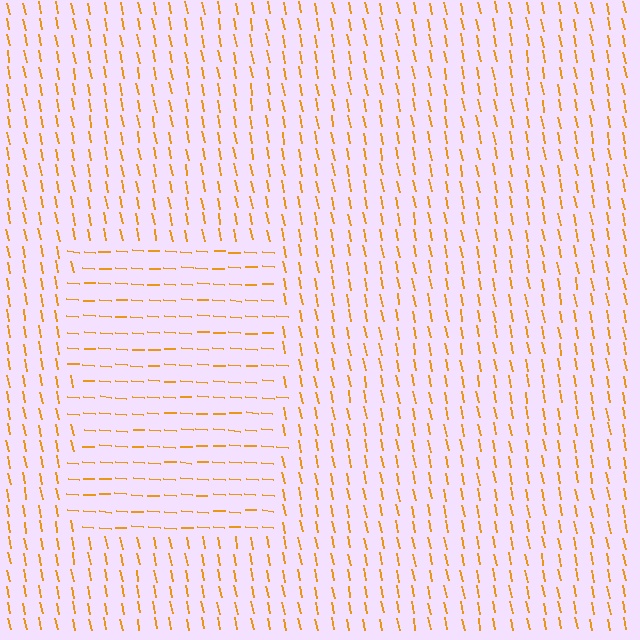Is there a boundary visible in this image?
Yes, there is a texture boundary formed by a change in line orientation.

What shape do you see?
I see a rectangle.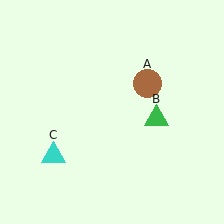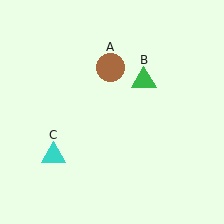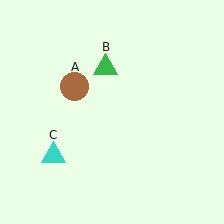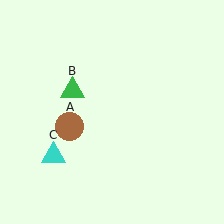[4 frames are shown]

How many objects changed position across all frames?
2 objects changed position: brown circle (object A), green triangle (object B).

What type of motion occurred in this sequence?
The brown circle (object A), green triangle (object B) rotated counterclockwise around the center of the scene.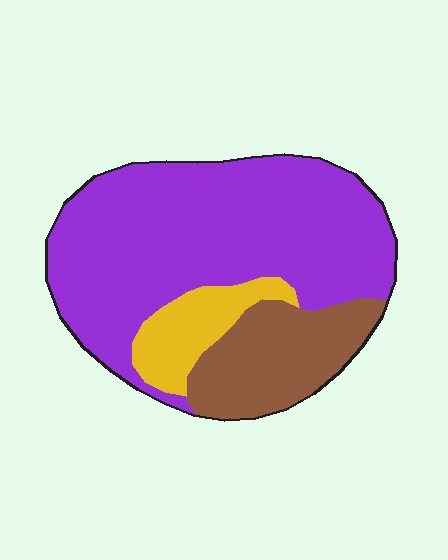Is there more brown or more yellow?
Brown.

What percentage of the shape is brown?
Brown covers about 20% of the shape.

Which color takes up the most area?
Purple, at roughly 65%.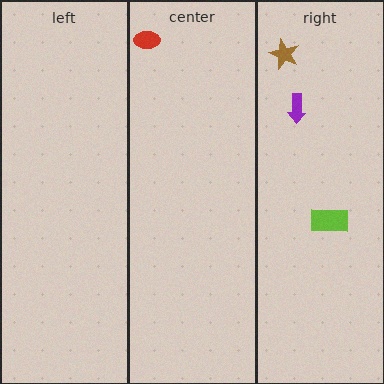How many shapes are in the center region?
1.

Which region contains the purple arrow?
The right region.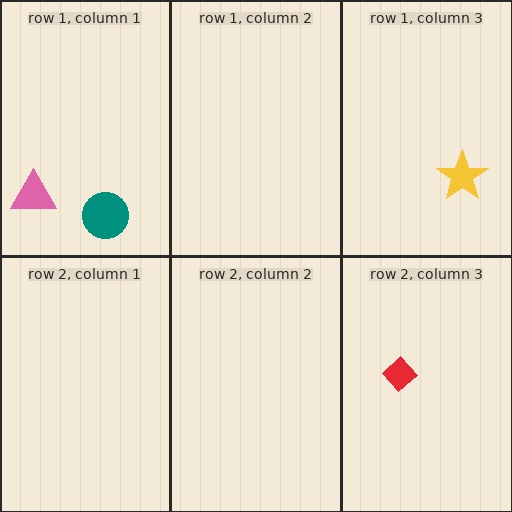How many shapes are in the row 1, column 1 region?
2.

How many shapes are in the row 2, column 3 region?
1.